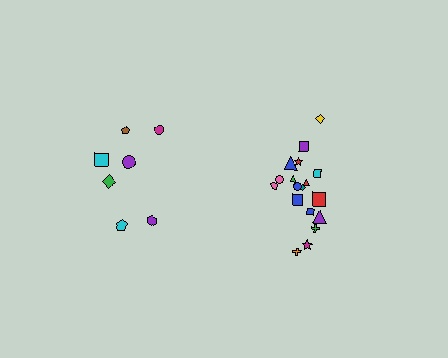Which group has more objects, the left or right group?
The right group.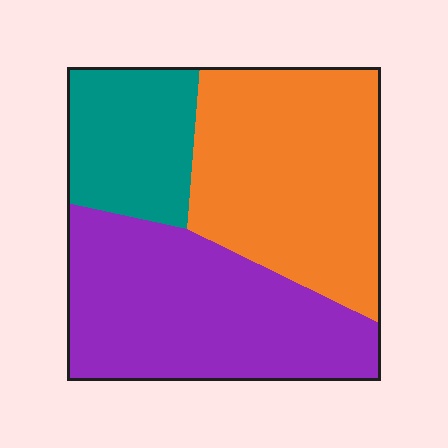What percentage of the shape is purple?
Purple takes up about two fifths (2/5) of the shape.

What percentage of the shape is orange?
Orange takes up about two fifths (2/5) of the shape.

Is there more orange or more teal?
Orange.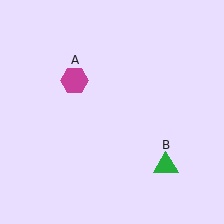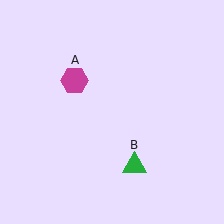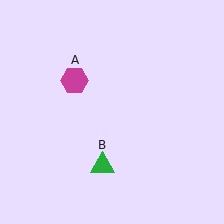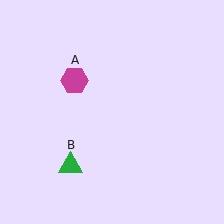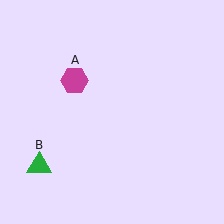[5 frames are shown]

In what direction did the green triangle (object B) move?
The green triangle (object B) moved left.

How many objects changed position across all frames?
1 object changed position: green triangle (object B).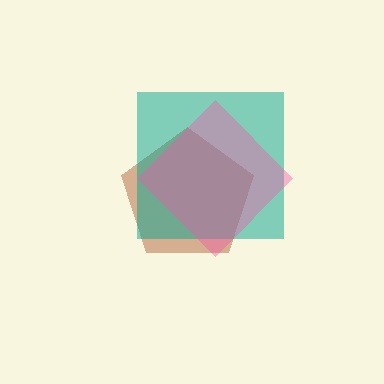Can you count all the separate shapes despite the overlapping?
Yes, there are 3 separate shapes.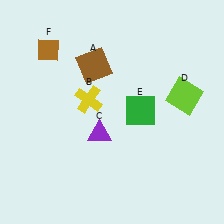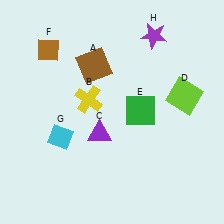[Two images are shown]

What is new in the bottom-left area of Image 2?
A cyan diamond (G) was added in the bottom-left area of Image 2.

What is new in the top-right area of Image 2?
A purple star (H) was added in the top-right area of Image 2.